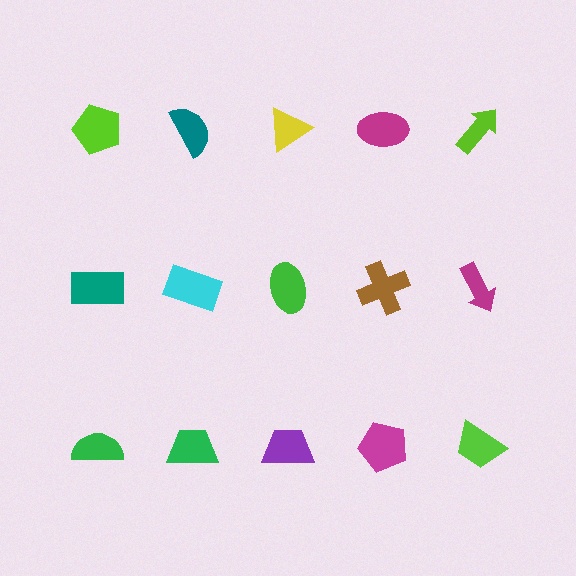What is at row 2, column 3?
A green ellipse.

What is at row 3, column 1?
A green semicircle.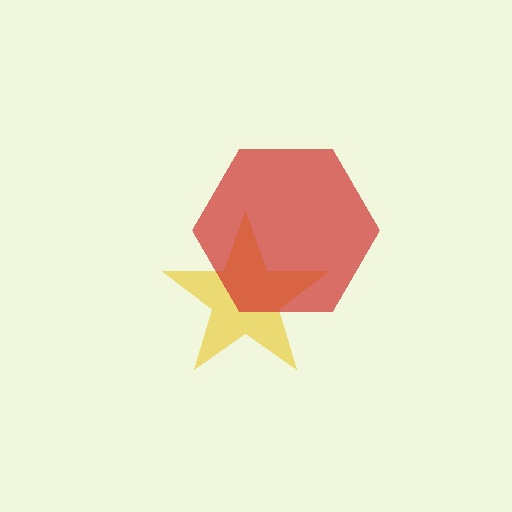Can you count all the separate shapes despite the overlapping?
Yes, there are 2 separate shapes.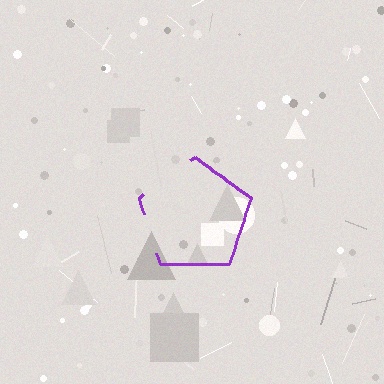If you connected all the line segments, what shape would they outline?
They would outline a pentagon.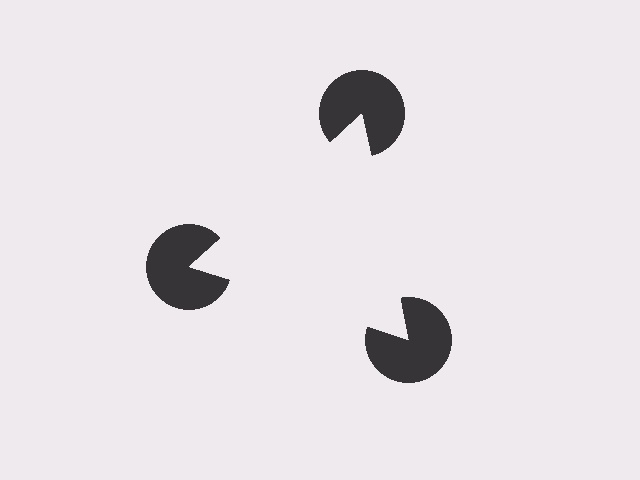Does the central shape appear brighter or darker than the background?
It typically appears slightly brighter than the background, even though no actual brightness change is drawn.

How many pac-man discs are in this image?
There are 3 — one at each vertex of the illusory triangle.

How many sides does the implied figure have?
3 sides.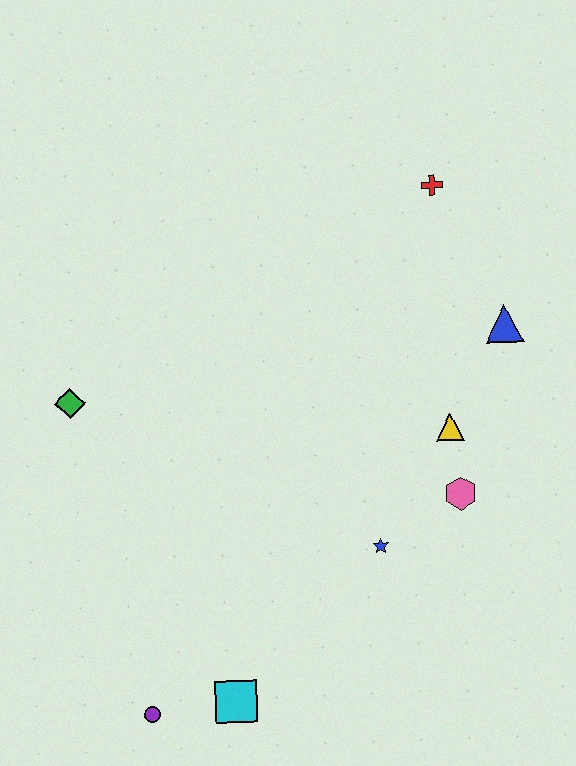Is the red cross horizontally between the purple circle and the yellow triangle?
Yes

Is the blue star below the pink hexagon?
Yes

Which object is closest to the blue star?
The pink hexagon is closest to the blue star.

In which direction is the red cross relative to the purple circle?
The red cross is above the purple circle.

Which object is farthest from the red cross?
The purple circle is farthest from the red cross.